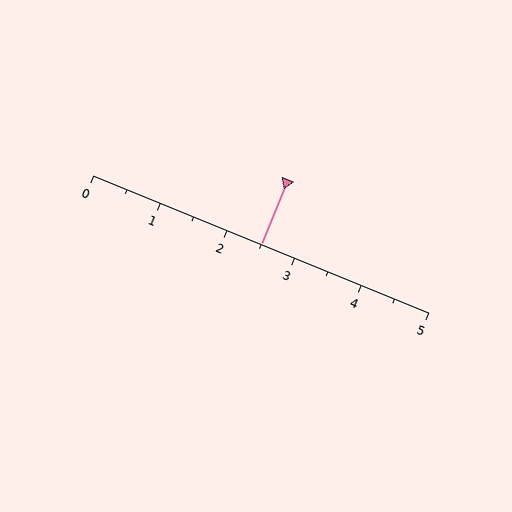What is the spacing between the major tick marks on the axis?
The major ticks are spaced 1 apart.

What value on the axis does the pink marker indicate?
The marker indicates approximately 2.5.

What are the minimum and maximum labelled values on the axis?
The axis runs from 0 to 5.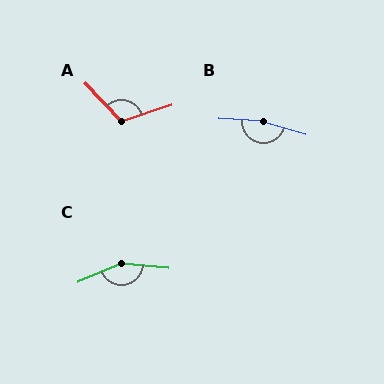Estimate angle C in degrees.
Approximately 152 degrees.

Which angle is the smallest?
A, at approximately 114 degrees.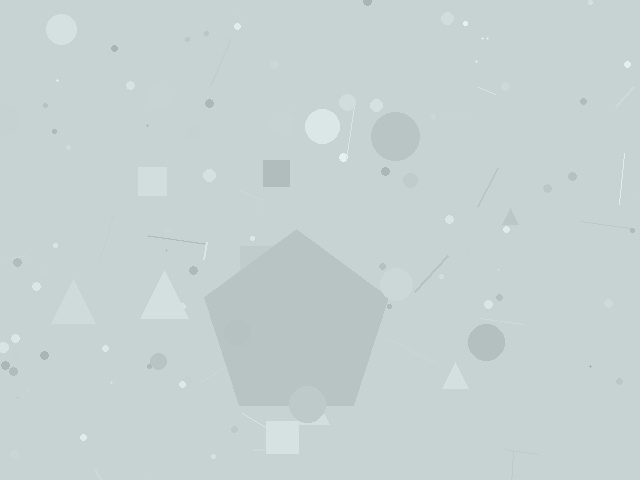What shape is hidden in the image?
A pentagon is hidden in the image.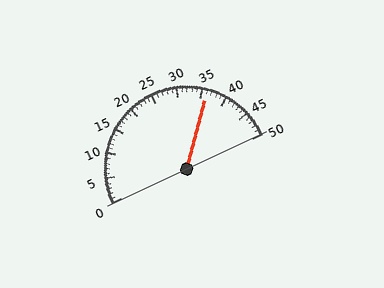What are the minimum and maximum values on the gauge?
The gauge ranges from 0 to 50.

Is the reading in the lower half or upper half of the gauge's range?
The reading is in the upper half of the range (0 to 50).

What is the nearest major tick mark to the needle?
The nearest major tick mark is 35.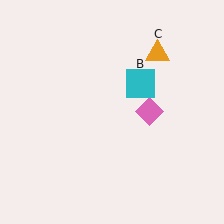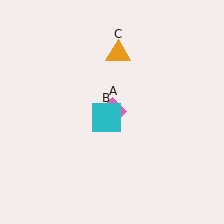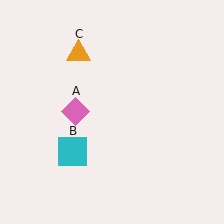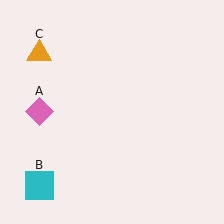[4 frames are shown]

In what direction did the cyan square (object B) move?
The cyan square (object B) moved down and to the left.